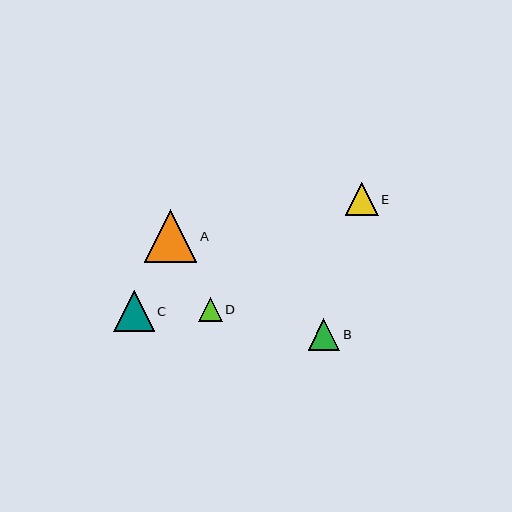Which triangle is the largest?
Triangle A is the largest with a size of approximately 53 pixels.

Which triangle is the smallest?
Triangle D is the smallest with a size of approximately 24 pixels.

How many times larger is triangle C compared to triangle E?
Triangle C is approximately 1.2 times the size of triangle E.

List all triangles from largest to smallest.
From largest to smallest: A, C, E, B, D.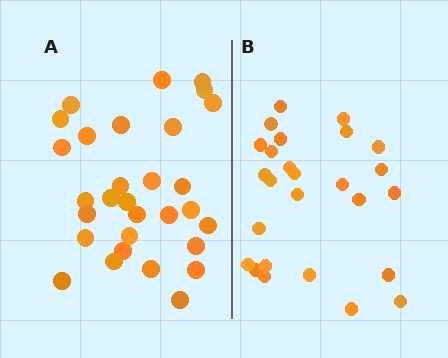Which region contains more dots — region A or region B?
Region A (the left region) has more dots.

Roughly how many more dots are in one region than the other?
Region A has about 4 more dots than region B.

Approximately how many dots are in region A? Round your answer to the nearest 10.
About 30 dots.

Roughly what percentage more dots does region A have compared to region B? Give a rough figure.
About 15% more.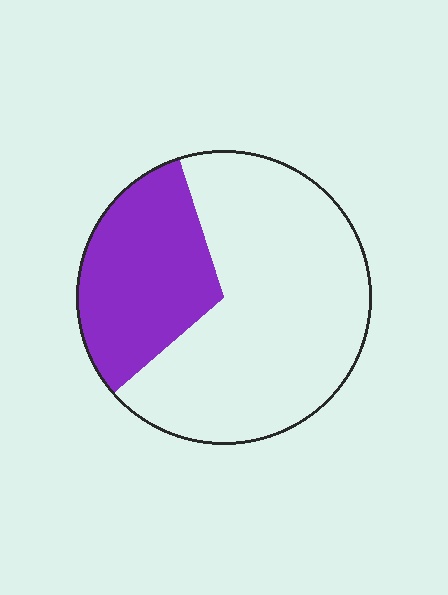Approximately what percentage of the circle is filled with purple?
Approximately 30%.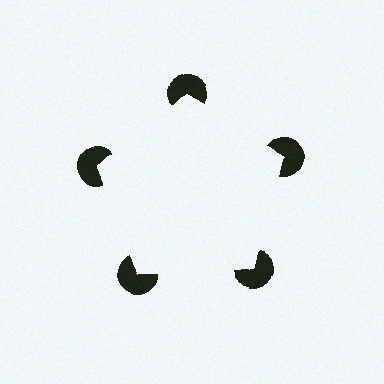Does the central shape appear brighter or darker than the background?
It typically appears slightly brighter than the background, even though no actual brightness change is drawn.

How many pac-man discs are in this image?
There are 5 — one at each vertex of the illusory pentagon.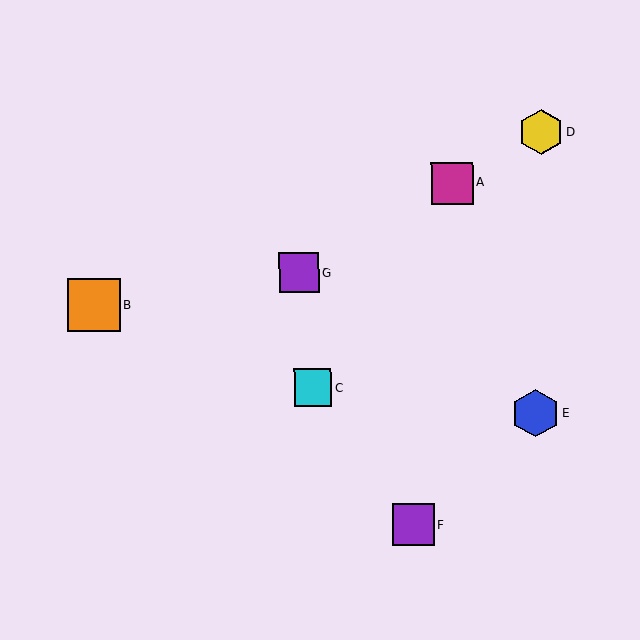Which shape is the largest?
The orange square (labeled B) is the largest.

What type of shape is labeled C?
Shape C is a cyan square.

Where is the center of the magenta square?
The center of the magenta square is at (452, 183).